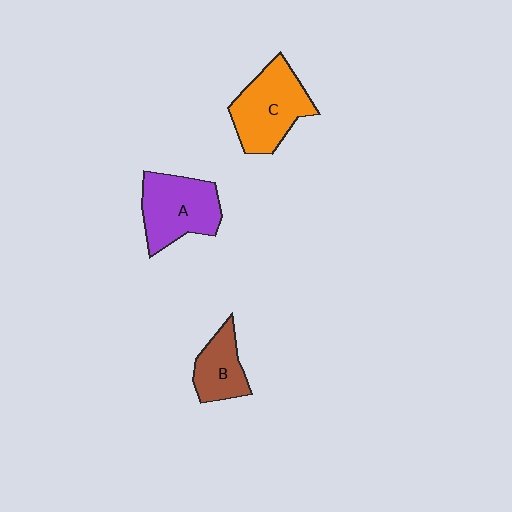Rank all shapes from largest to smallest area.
From largest to smallest: C (orange), A (purple), B (brown).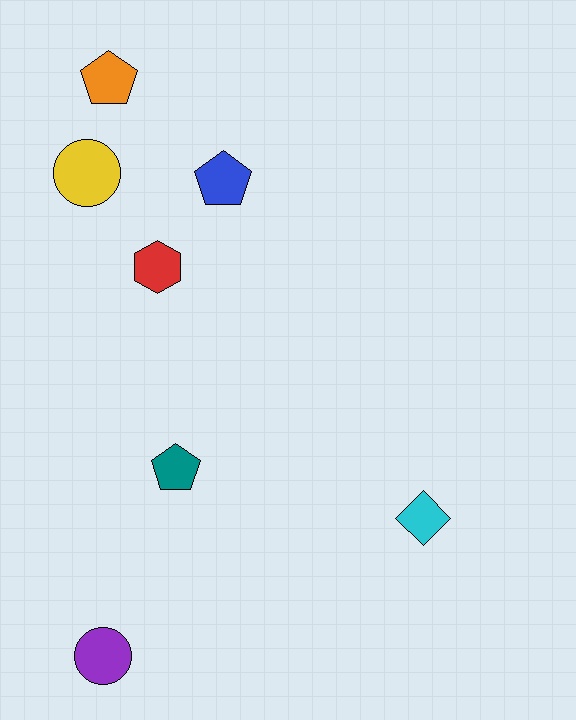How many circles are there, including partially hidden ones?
There are 2 circles.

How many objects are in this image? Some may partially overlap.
There are 7 objects.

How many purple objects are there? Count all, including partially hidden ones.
There is 1 purple object.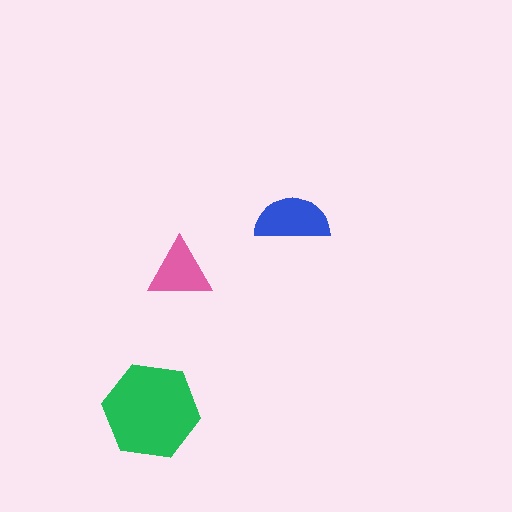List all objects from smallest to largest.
The pink triangle, the blue semicircle, the green hexagon.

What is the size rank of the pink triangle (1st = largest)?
3rd.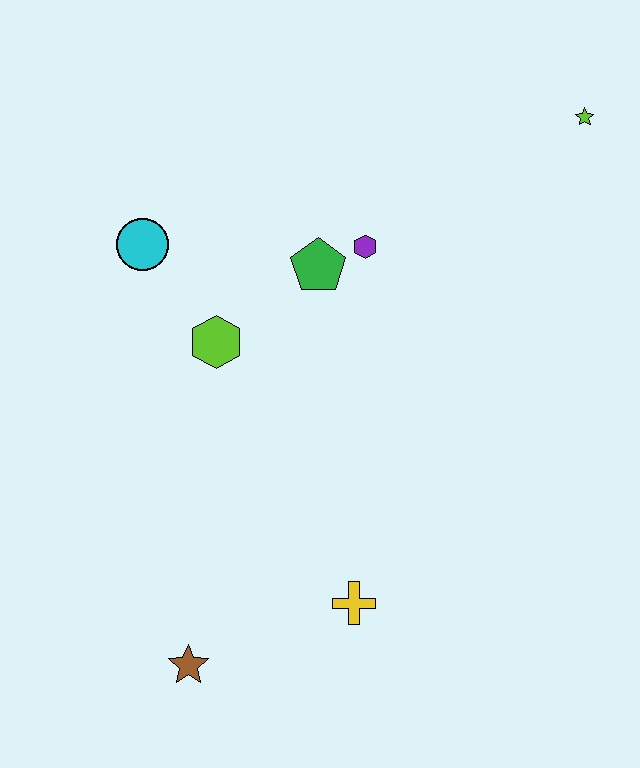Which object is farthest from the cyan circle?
The lime star is farthest from the cyan circle.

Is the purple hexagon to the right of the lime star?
No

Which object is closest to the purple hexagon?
The green pentagon is closest to the purple hexagon.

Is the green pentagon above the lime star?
No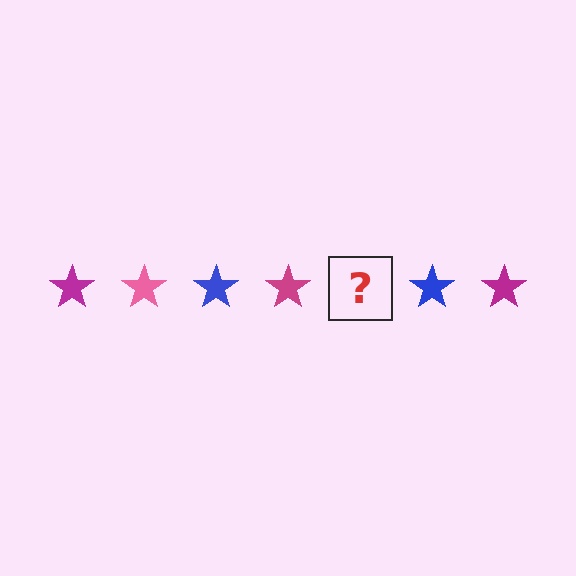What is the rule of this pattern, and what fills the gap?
The rule is that the pattern cycles through magenta, pink, blue stars. The gap should be filled with a pink star.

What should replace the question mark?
The question mark should be replaced with a pink star.